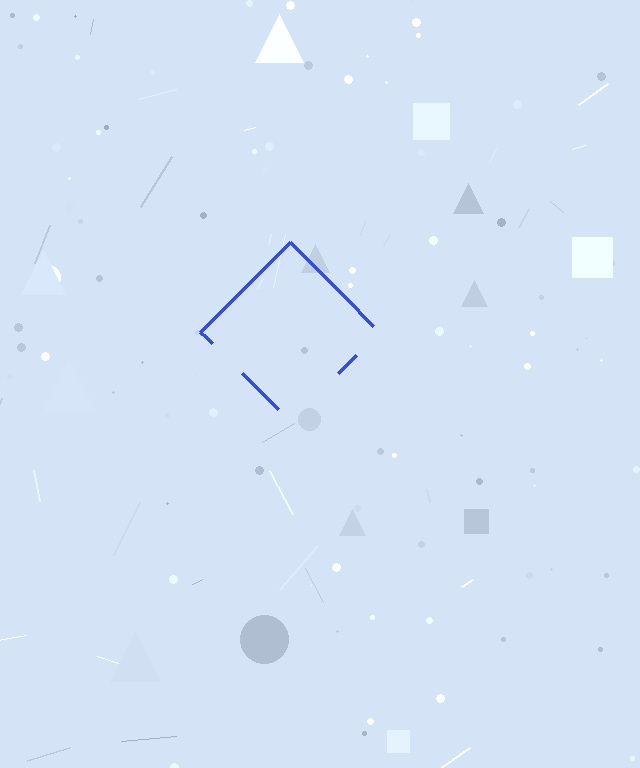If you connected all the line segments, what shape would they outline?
They would outline a diamond.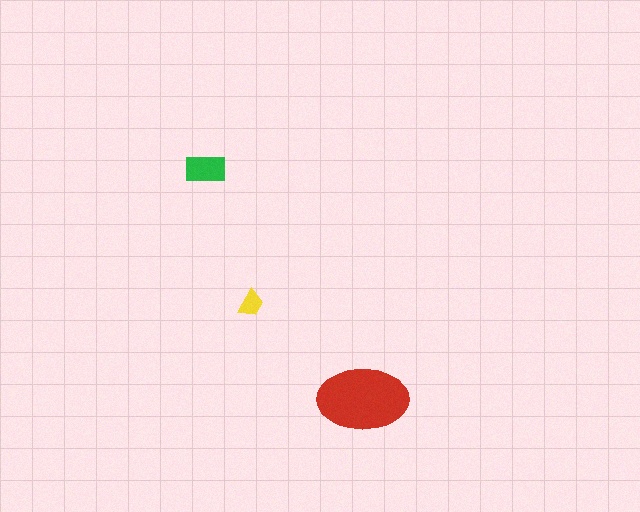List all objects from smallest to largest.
The yellow trapezoid, the green rectangle, the red ellipse.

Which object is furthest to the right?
The red ellipse is rightmost.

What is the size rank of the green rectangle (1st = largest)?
2nd.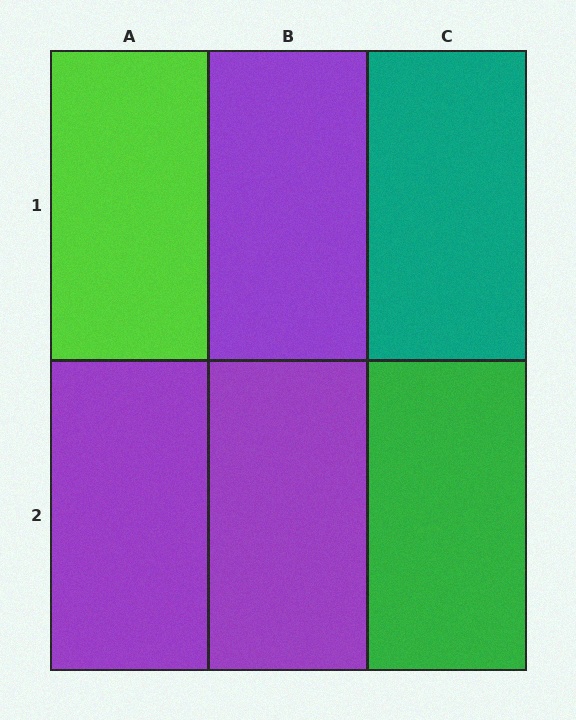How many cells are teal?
1 cell is teal.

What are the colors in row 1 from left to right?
Lime, purple, teal.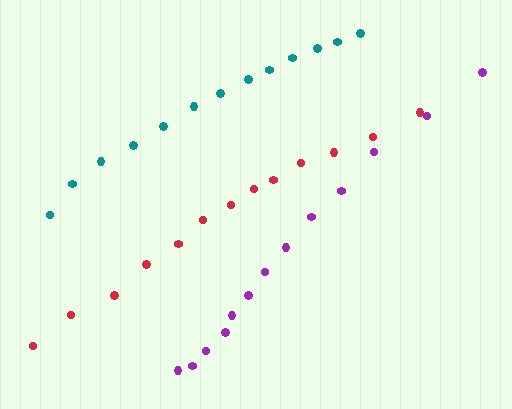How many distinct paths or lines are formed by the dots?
There are 3 distinct paths.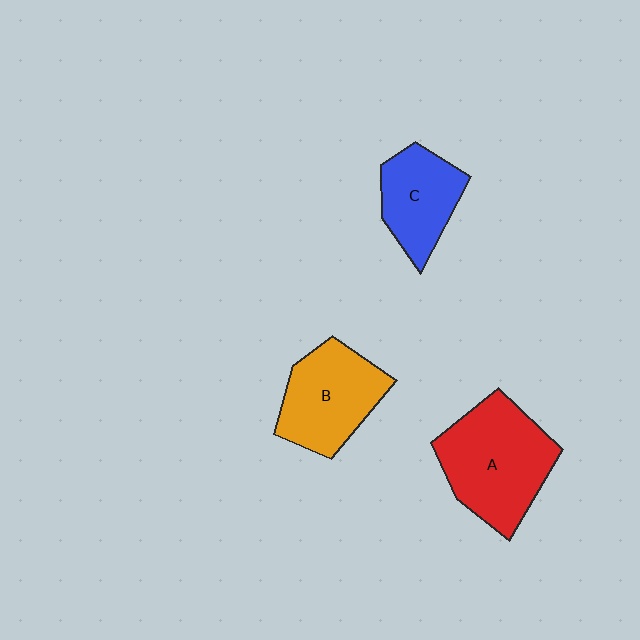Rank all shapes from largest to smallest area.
From largest to smallest: A (red), B (orange), C (blue).